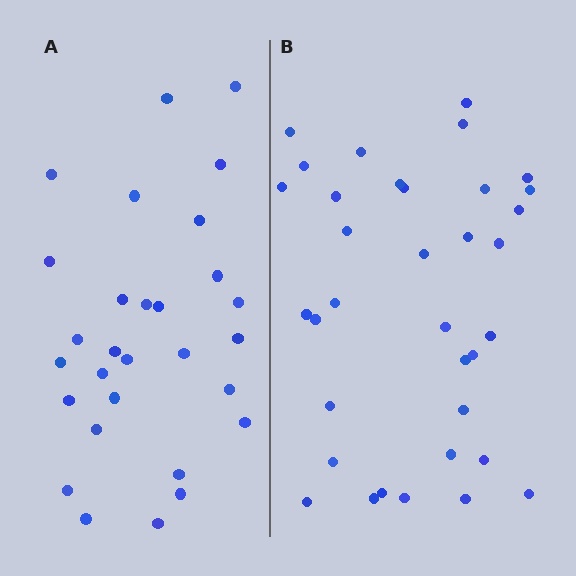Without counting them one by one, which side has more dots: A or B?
Region B (the right region) has more dots.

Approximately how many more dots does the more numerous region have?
Region B has about 6 more dots than region A.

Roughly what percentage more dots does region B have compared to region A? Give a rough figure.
About 20% more.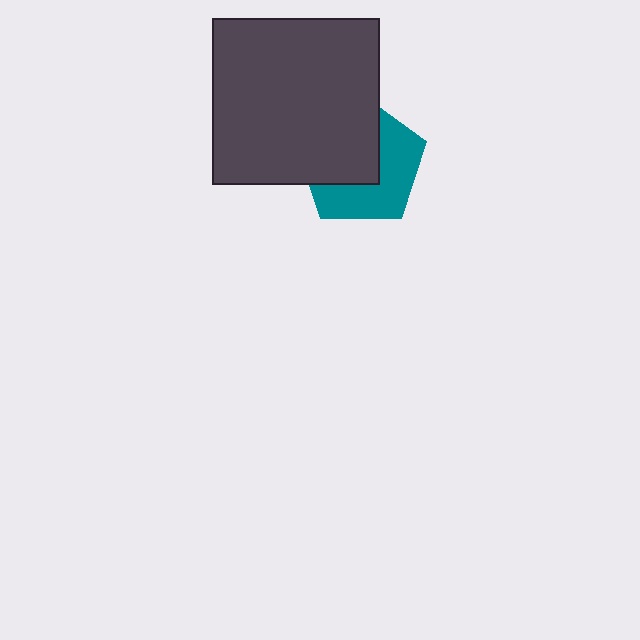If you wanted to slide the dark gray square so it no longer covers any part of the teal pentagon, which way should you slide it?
Slide it toward the upper-left — that is the most direct way to separate the two shapes.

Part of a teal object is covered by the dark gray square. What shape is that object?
It is a pentagon.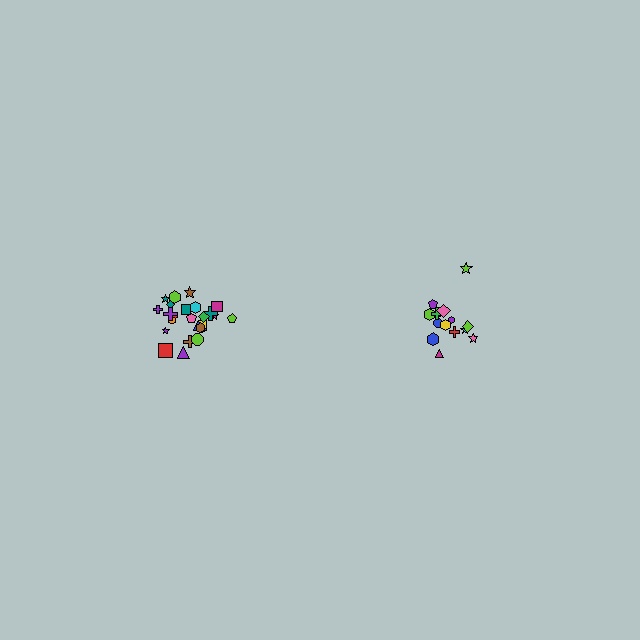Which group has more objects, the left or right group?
The left group.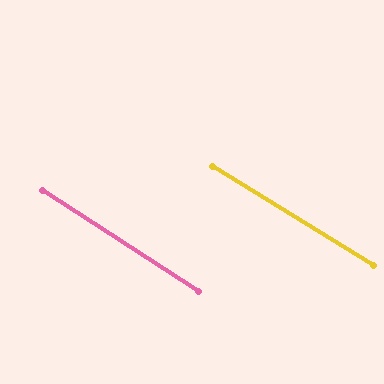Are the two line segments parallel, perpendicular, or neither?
Parallel — their directions differ by only 1.2°.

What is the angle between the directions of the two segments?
Approximately 1 degree.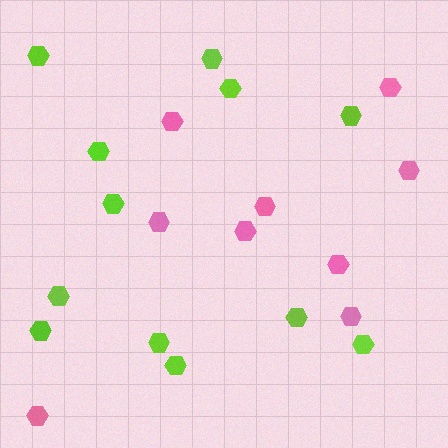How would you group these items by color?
There are 2 groups: one group of pink hexagons (9) and one group of lime hexagons (12).